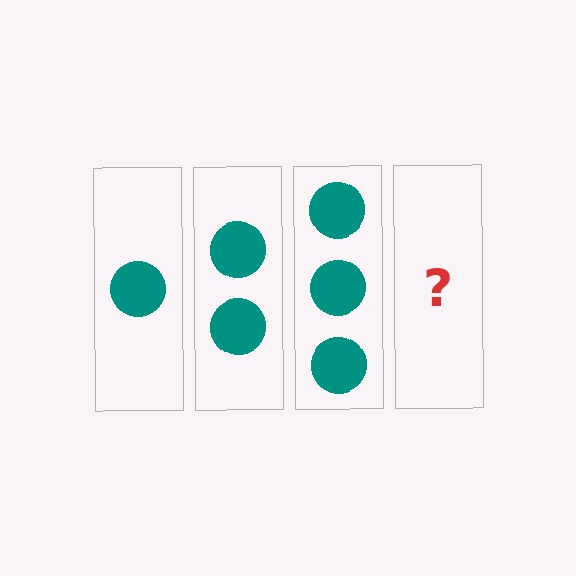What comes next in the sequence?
The next element should be 4 circles.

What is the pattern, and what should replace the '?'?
The pattern is that each step adds one more circle. The '?' should be 4 circles.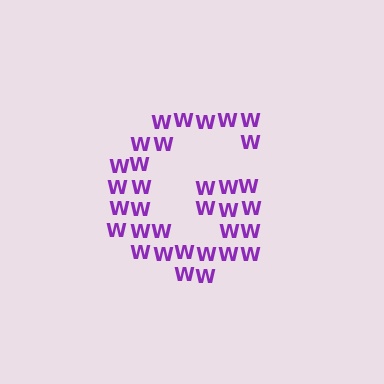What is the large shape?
The large shape is the letter G.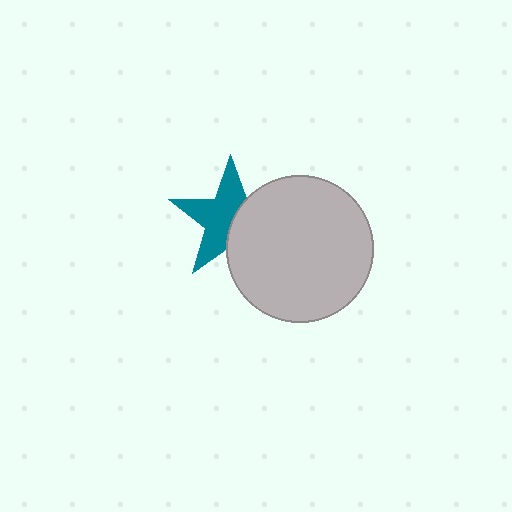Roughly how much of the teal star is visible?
About half of it is visible (roughly 58%).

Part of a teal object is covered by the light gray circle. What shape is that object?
It is a star.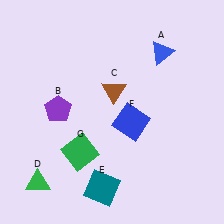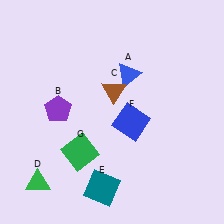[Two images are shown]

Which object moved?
The blue triangle (A) moved left.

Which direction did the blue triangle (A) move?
The blue triangle (A) moved left.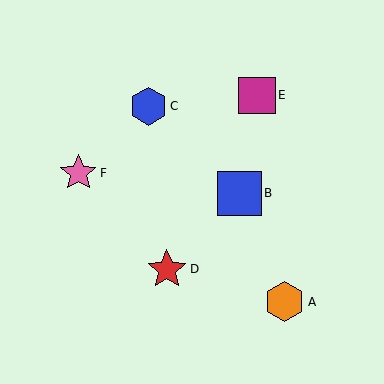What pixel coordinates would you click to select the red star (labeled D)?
Click at (167, 269) to select the red star D.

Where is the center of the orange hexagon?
The center of the orange hexagon is at (284, 302).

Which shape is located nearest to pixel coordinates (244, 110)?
The magenta square (labeled E) at (257, 95) is nearest to that location.